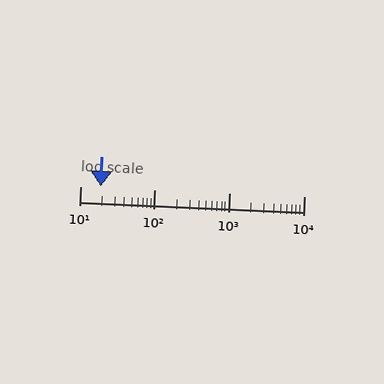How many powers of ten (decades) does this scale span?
The scale spans 3 decades, from 10 to 10000.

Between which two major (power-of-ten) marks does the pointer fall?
The pointer is between 10 and 100.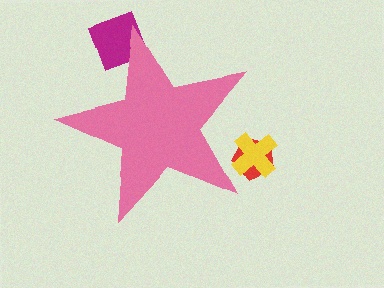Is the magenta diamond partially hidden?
Yes, the magenta diamond is partially hidden behind the pink star.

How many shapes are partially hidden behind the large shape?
3 shapes are partially hidden.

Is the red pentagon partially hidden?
Yes, the red pentagon is partially hidden behind the pink star.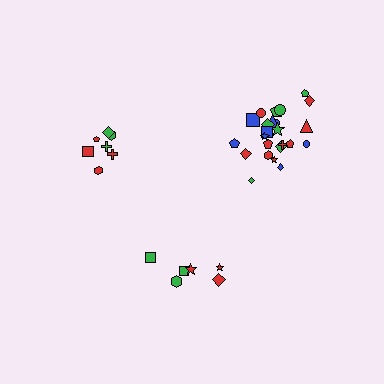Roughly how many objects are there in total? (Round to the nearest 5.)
Roughly 40 objects in total.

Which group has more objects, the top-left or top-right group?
The top-right group.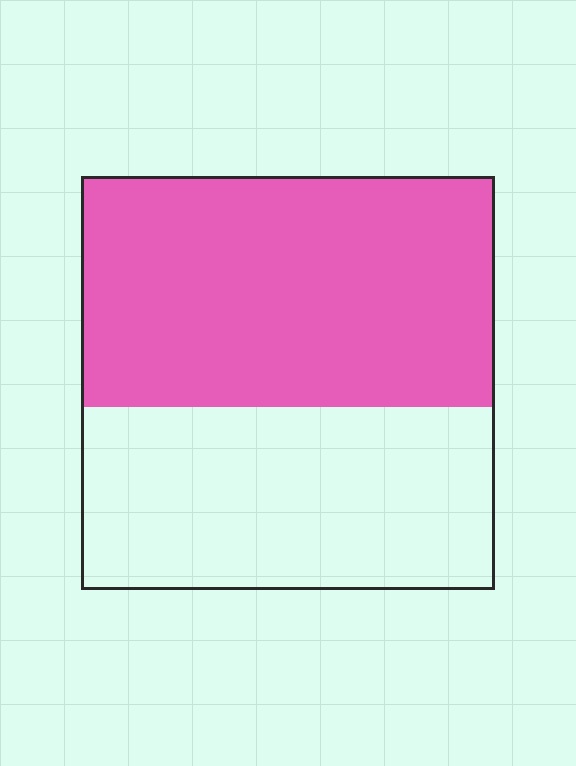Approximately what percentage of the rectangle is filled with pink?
Approximately 55%.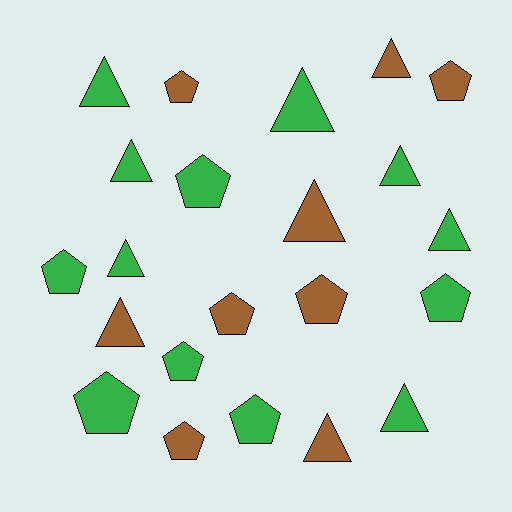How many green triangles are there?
There are 7 green triangles.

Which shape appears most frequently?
Pentagon, with 11 objects.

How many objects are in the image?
There are 22 objects.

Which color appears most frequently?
Green, with 13 objects.